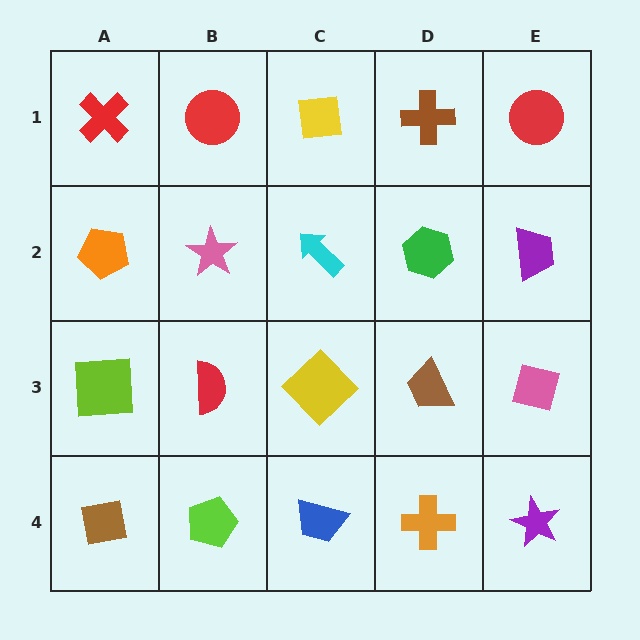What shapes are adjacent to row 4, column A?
A lime square (row 3, column A), a lime pentagon (row 4, column B).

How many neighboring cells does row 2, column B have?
4.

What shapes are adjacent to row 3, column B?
A pink star (row 2, column B), a lime pentagon (row 4, column B), a lime square (row 3, column A), a yellow diamond (row 3, column C).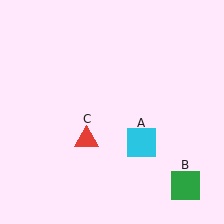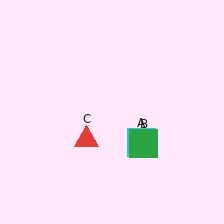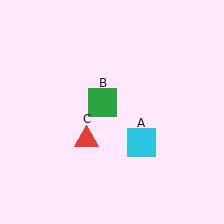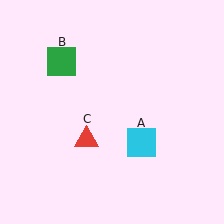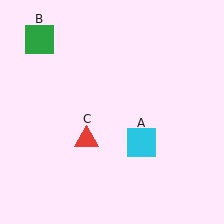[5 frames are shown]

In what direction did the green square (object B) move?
The green square (object B) moved up and to the left.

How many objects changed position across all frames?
1 object changed position: green square (object B).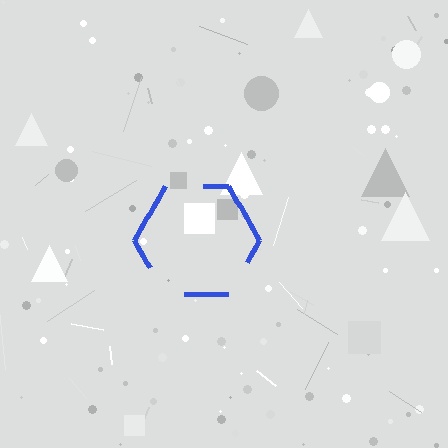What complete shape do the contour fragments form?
The contour fragments form a hexagon.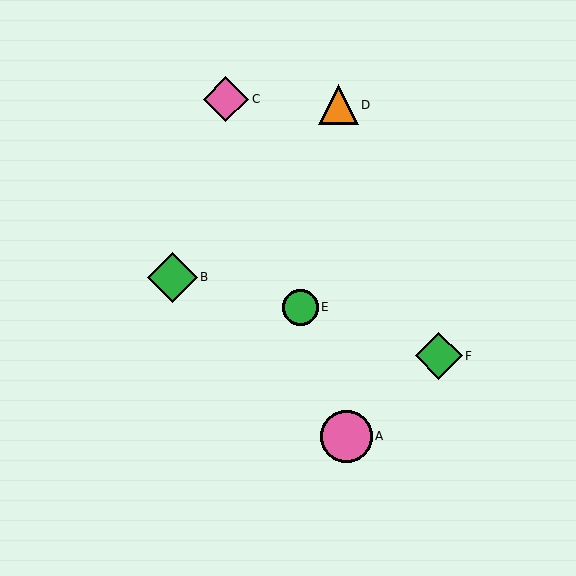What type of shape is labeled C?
Shape C is a pink diamond.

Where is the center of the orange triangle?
The center of the orange triangle is at (338, 105).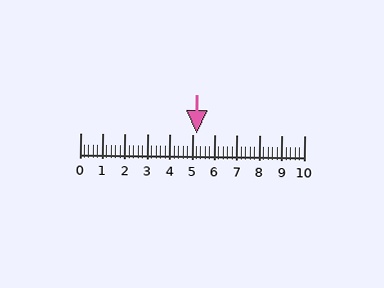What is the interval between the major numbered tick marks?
The major tick marks are spaced 1 units apart.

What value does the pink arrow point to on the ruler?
The pink arrow points to approximately 5.2.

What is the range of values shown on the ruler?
The ruler shows values from 0 to 10.